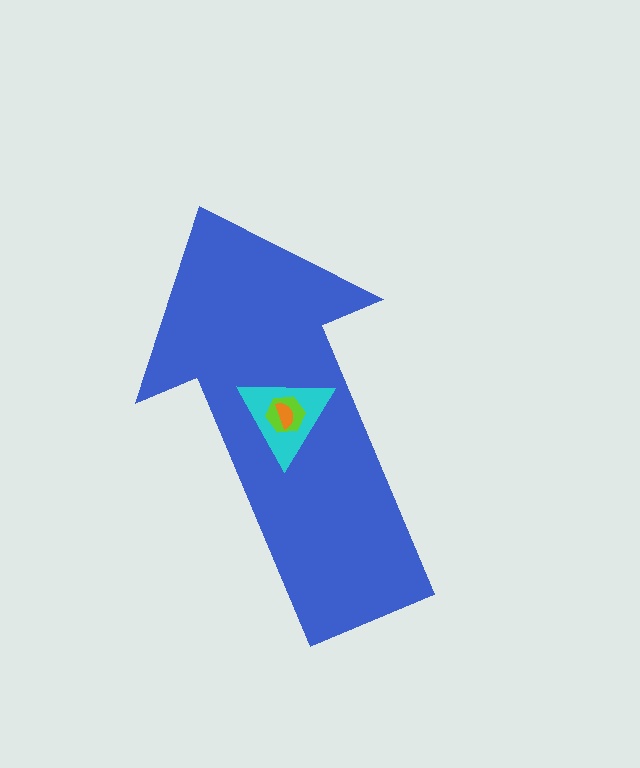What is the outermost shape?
The blue arrow.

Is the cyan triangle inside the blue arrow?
Yes.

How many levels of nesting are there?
4.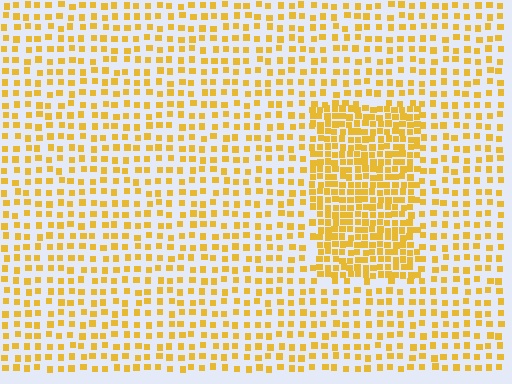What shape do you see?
I see a rectangle.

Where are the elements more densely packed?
The elements are more densely packed inside the rectangle boundary.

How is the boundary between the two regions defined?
The boundary is defined by a change in element density (approximately 2.1x ratio). All elements are the same color, size, and shape.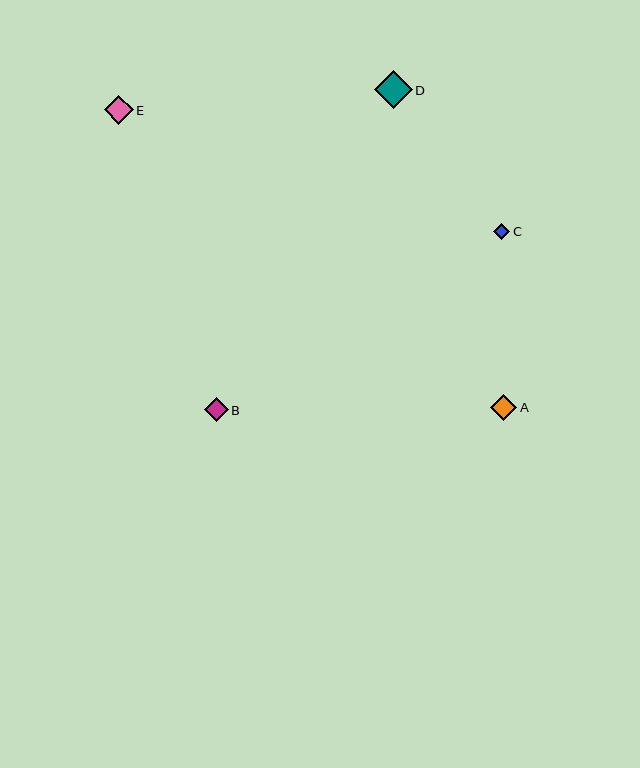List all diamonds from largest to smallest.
From largest to smallest: D, E, A, B, C.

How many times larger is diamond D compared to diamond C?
Diamond D is approximately 2.3 times the size of diamond C.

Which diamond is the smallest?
Diamond C is the smallest with a size of approximately 17 pixels.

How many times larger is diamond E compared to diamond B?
Diamond E is approximately 1.2 times the size of diamond B.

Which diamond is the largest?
Diamond D is the largest with a size of approximately 38 pixels.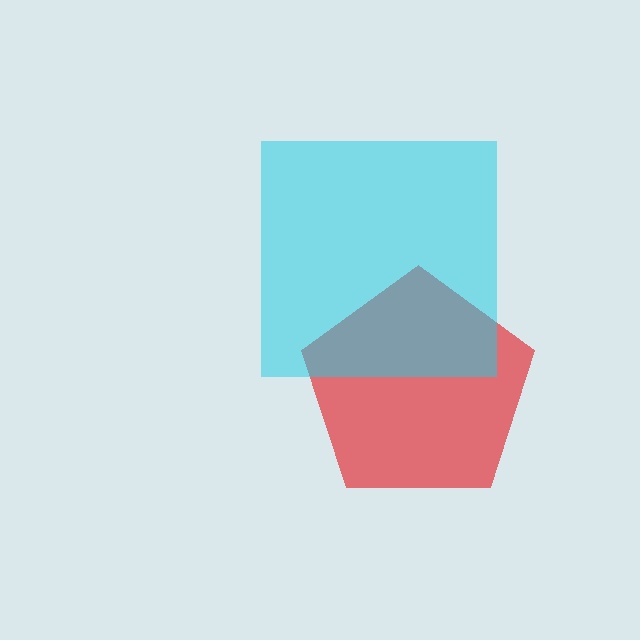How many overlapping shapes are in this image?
There are 2 overlapping shapes in the image.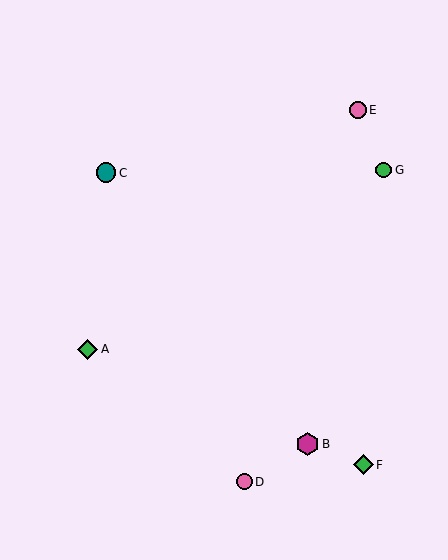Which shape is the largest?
The magenta hexagon (labeled B) is the largest.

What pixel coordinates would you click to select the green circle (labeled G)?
Click at (384, 170) to select the green circle G.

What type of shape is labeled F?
Shape F is a green diamond.